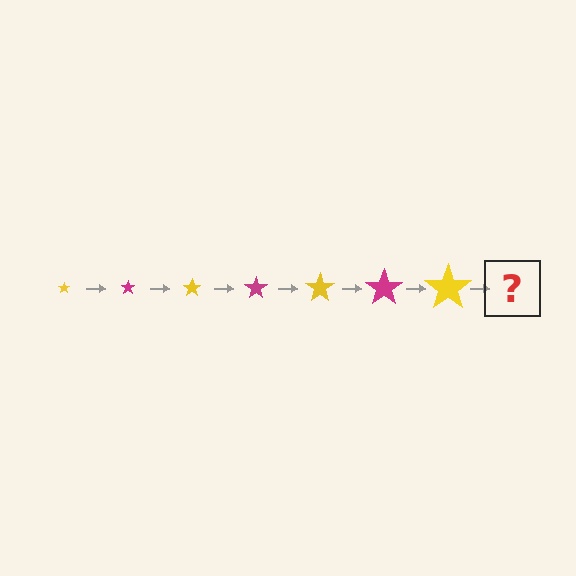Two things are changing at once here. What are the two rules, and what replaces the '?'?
The two rules are that the star grows larger each step and the color cycles through yellow and magenta. The '?' should be a magenta star, larger than the previous one.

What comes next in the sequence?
The next element should be a magenta star, larger than the previous one.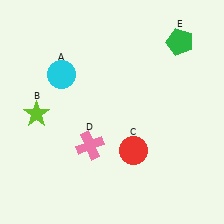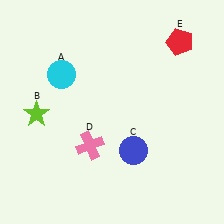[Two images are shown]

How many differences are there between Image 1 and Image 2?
There are 2 differences between the two images.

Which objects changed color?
C changed from red to blue. E changed from green to red.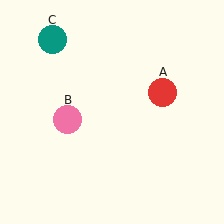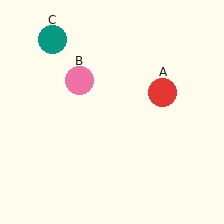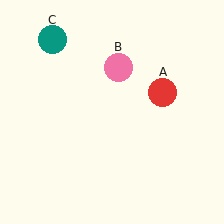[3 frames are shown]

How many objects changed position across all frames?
1 object changed position: pink circle (object B).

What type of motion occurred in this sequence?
The pink circle (object B) rotated clockwise around the center of the scene.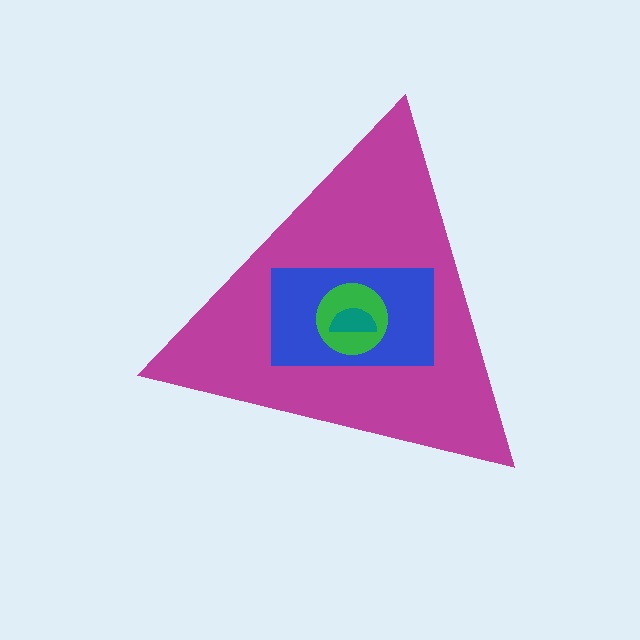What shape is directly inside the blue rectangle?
The green circle.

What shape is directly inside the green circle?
The teal semicircle.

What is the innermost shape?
The teal semicircle.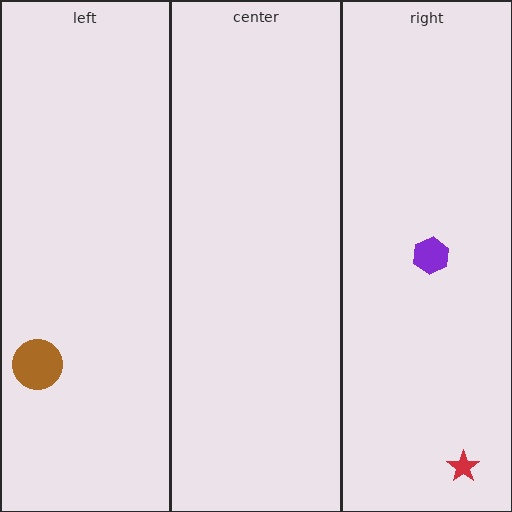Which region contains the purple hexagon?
The right region.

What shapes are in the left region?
The brown circle.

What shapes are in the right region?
The purple hexagon, the red star.